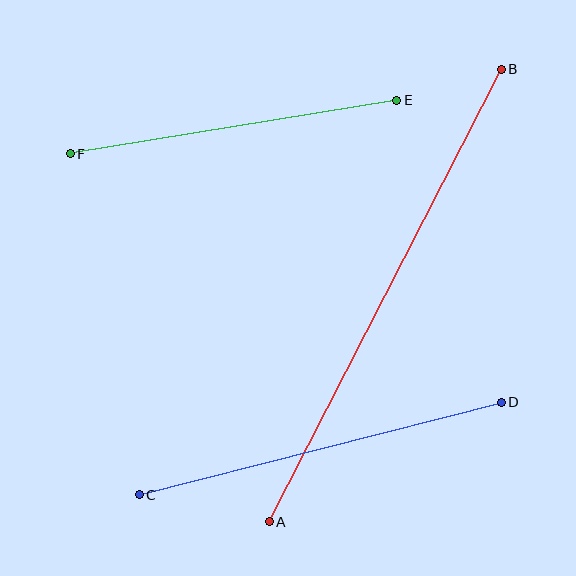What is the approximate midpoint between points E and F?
The midpoint is at approximately (233, 127) pixels.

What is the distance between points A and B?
The distance is approximately 508 pixels.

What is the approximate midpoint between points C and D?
The midpoint is at approximately (320, 449) pixels.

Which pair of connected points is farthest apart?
Points A and B are farthest apart.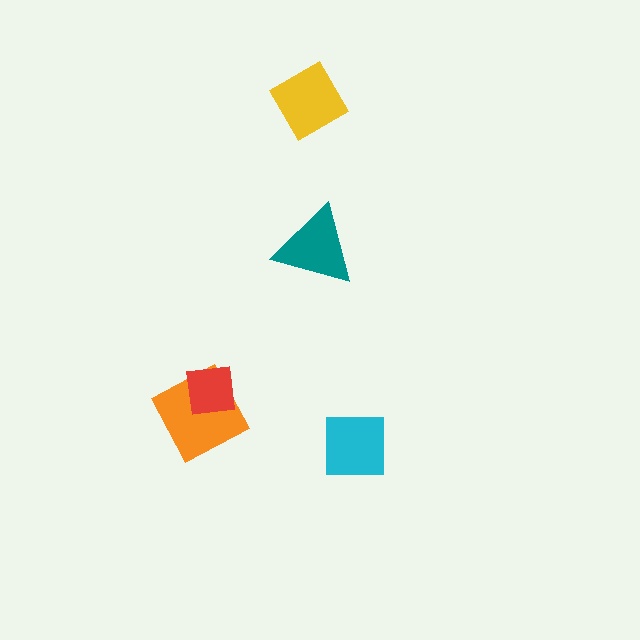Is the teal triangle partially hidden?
No, no other shape covers it.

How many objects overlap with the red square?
1 object overlaps with the red square.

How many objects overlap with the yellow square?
0 objects overlap with the yellow square.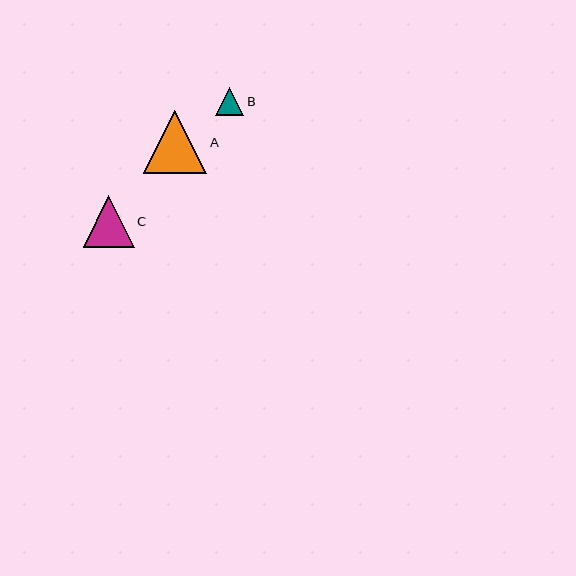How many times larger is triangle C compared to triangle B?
Triangle C is approximately 1.8 times the size of triangle B.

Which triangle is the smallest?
Triangle B is the smallest with a size of approximately 28 pixels.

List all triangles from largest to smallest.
From largest to smallest: A, C, B.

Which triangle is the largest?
Triangle A is the largest with a size of approximately 63 pixels.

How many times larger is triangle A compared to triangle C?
Triangle A is approximately 1.2 times the size of triangle C.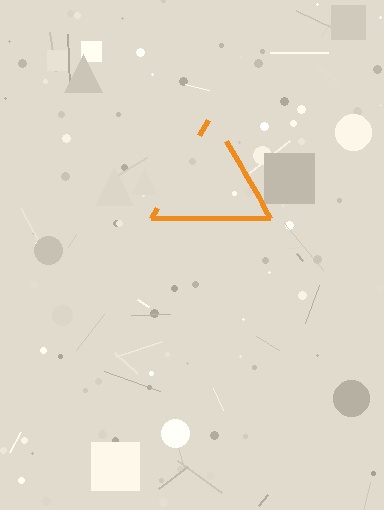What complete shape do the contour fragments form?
The contour fragments form a triangle.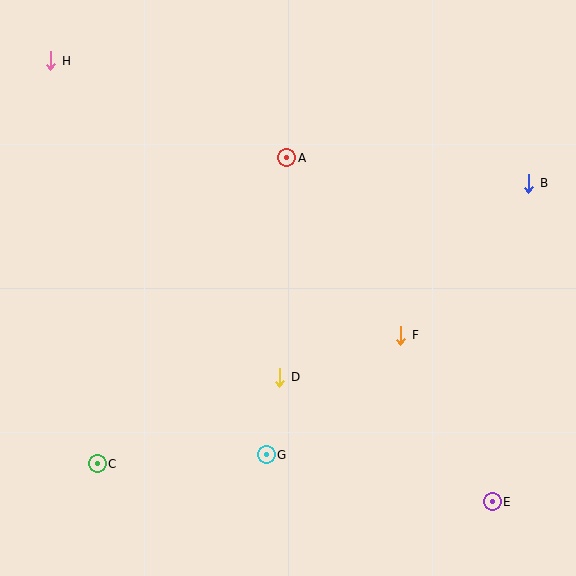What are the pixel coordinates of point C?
Point C is at (97, 464).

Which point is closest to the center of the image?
Point D at (280, 377) is closest to the center.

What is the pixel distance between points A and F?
The distance between A and F is 211 pixels.